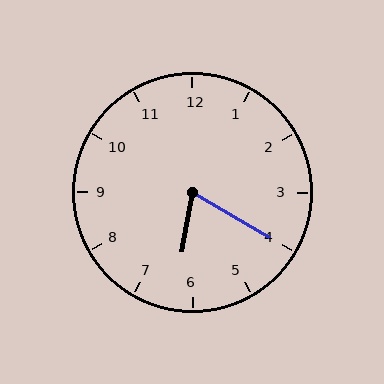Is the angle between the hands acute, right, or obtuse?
It is acute.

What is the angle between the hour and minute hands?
Approximately 70 degrees.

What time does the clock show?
6:20.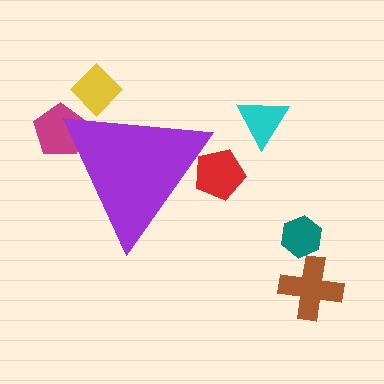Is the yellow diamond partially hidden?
Yes, the yellow diamond is partially hidden behind the purple triangle.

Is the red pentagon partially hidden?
Yes, the red pentagon is partially hidden behind the purple triangle.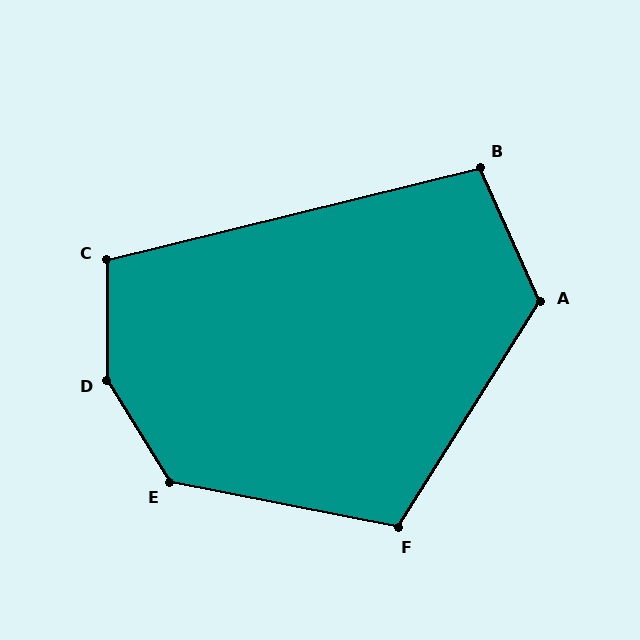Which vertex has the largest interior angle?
D, at approximately 149 degrees.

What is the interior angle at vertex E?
Approximately 132 degrees (obtuse).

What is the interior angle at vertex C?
Approximately 104 degrees (obtuse).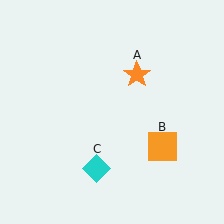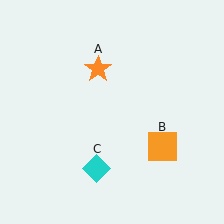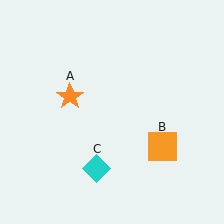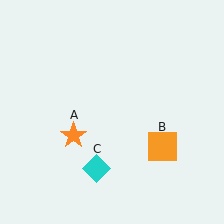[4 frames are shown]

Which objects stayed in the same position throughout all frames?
Orange square (object B) and cyan diamond (object C) remained stationary.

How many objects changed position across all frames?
1 object changed position: orange star (object A).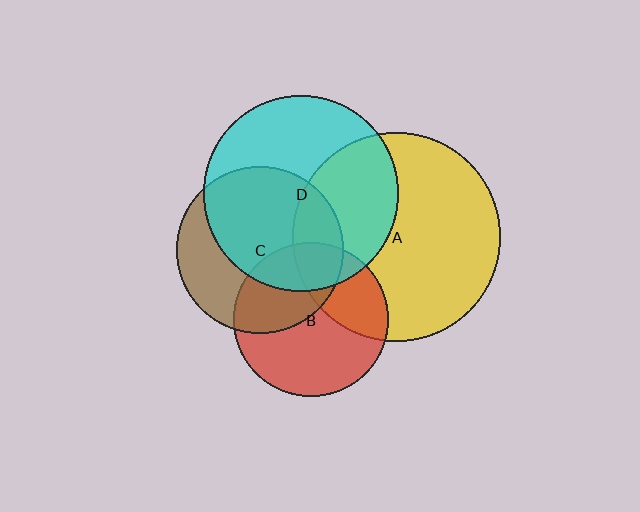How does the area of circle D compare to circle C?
Approximately 1.4 times.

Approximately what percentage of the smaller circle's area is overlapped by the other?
Approximately 40%.